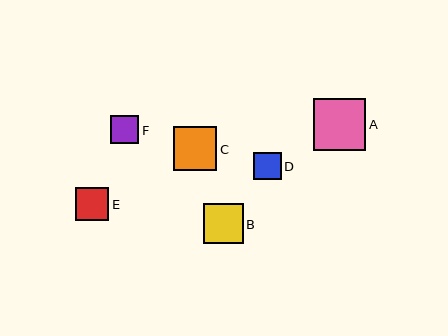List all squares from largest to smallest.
From largest to smallest: A, C, B, E, F, D.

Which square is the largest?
Square A is the largest with a size of approximately 53 pixels.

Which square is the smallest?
Square D is the smallest with a size of approximately 27 pixels.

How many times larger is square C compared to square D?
Square C is approximately 1.6 times the size of square D.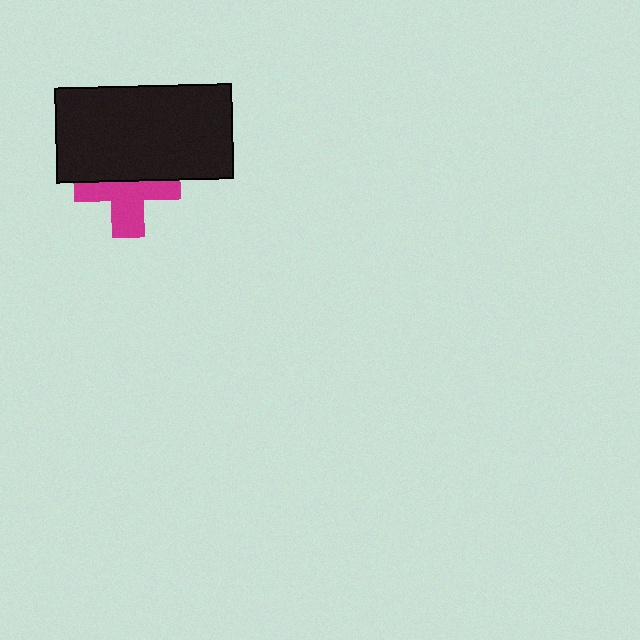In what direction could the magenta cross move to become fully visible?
The magenta cross could move down. That would shift it out from behind the black rectangle entirely.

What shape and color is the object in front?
The object in front is a black rectangle.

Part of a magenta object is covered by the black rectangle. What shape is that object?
It is a cross.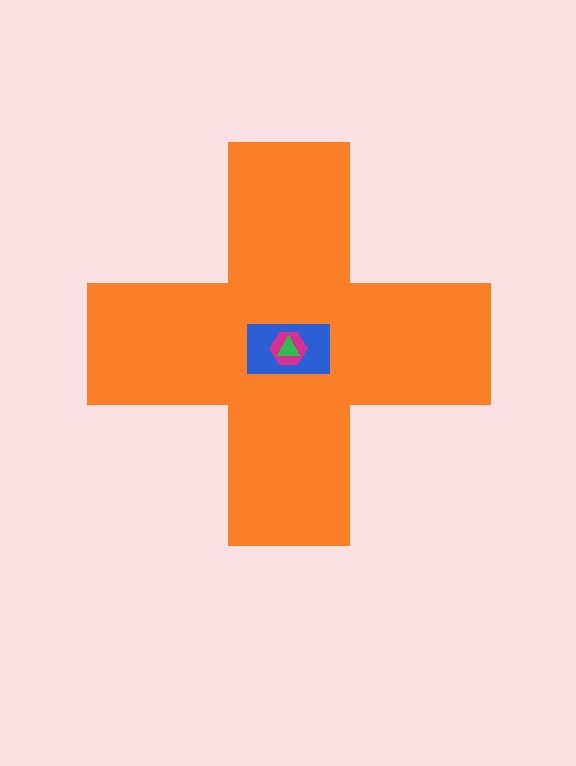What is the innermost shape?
The green triangle.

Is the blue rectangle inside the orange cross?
Yes.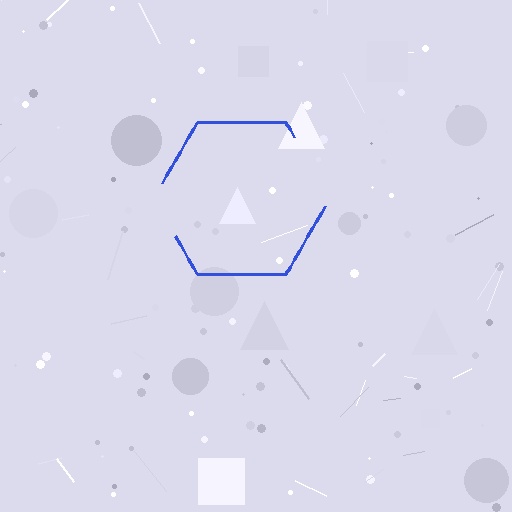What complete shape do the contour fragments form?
The contour fragments form a hexagon.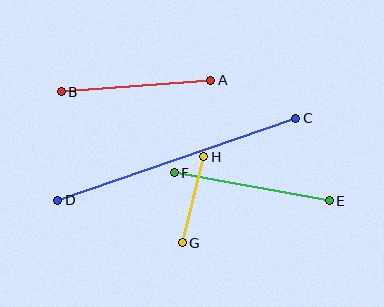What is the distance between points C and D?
The distance is approximately 252 pixels.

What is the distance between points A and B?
The distance is approximately 150 pixels.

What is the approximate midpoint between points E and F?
The midpoint is at approximately (252, 187) pixels.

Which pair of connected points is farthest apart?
Points C and D are farthest apart.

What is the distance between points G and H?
The distance is approximately 88 pixels.